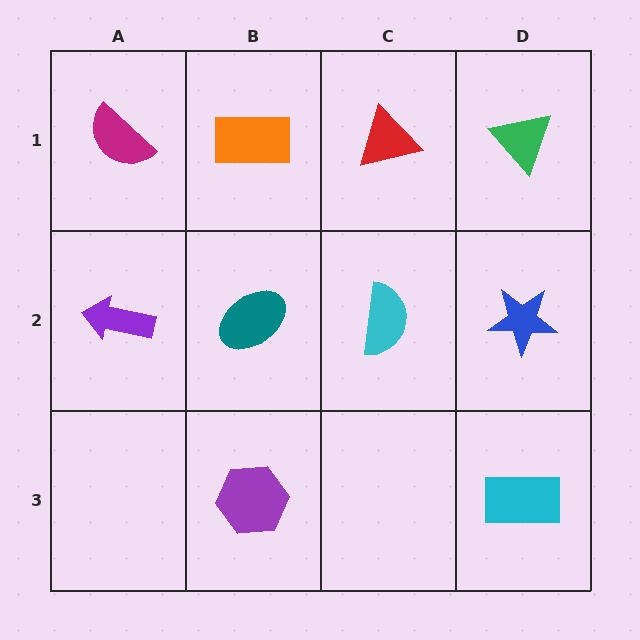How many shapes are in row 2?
4 shapes.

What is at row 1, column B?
An orange rectangle.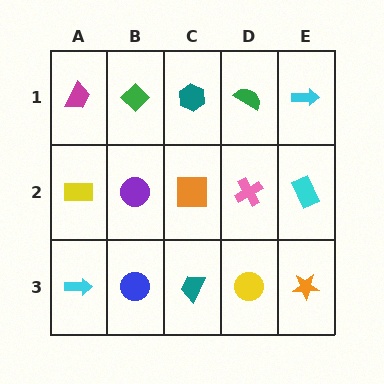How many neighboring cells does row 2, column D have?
4.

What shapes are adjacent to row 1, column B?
A purple circle (row 2, column B), a magenta trapezoid (row 1, column A), a teal hexagon (row 1, column C).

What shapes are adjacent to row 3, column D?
A pink cross (row 2, column D), a teal trapezoid (row 3, column C), an orange star (row 3, column E).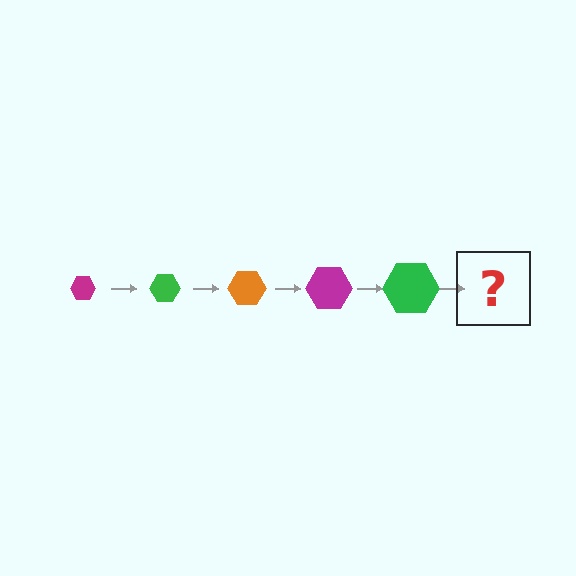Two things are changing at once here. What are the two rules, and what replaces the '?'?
The two rules are that the hexagon grows larger each step and the color cycles through magenta, green, and orange. The '?' should be an orange hexagon, larger than the previous one.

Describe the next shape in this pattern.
It should be an orange hexagon, larger than the previous one.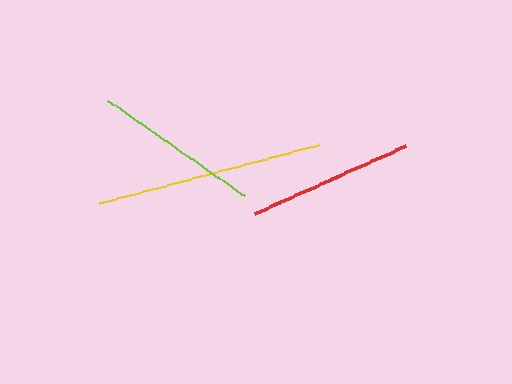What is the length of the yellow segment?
The yellow segment is approximately 227 pixels long.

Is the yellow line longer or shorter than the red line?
The yellow line is longer than the red line.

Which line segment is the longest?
The yellow line is the longest at approximately 227 pixels.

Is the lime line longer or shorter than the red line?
The lime line is longer than the red line.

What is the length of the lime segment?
The lime segment is approximately 167 pixels long.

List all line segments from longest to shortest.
From longest to shortest: yellow, lime, red.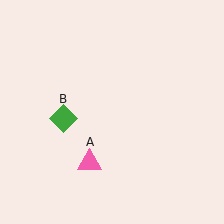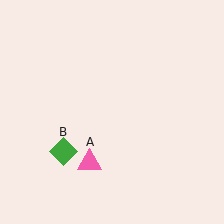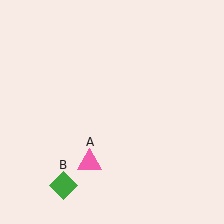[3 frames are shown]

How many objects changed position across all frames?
1 object changed position: green diamond (object B).